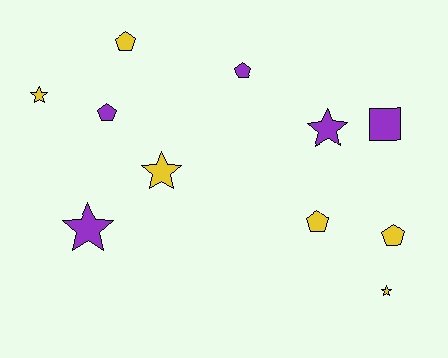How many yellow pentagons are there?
There are 3 yellow pentagons.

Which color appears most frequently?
Yellow, with 6 objects.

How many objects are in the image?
There are 11 objects.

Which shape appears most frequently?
Star, with 5 objects.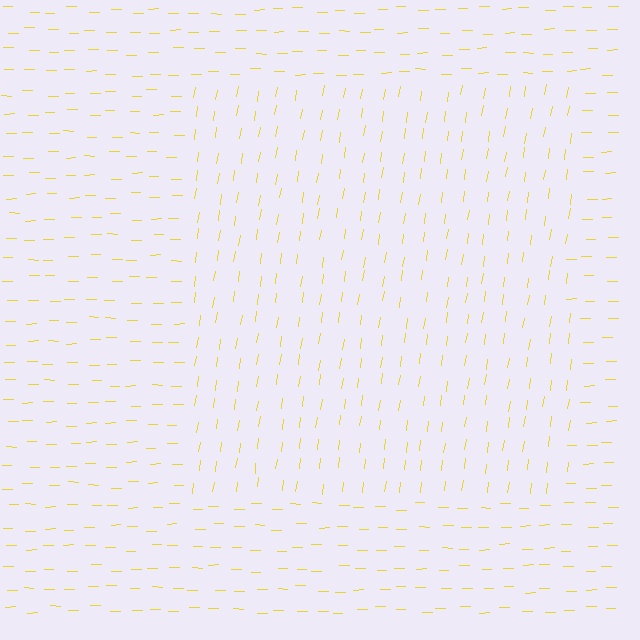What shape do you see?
I see a rectangle.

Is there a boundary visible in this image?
Yes, there is a texture boundary formed by a change in line orientation.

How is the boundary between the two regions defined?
The boundary is defined purely by a change in line orientation (approximately 81 degrees difference). All lines are the same color and thickness.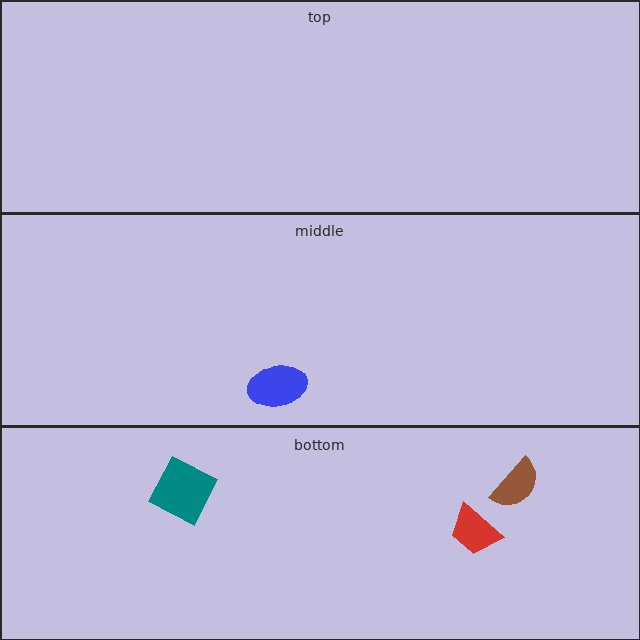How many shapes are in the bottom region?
3.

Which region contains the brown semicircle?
The bottom region.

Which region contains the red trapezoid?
The bottom region.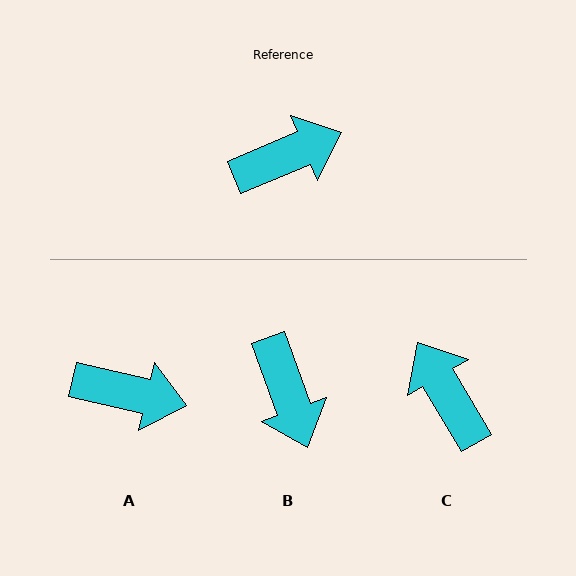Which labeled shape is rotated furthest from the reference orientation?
C, about 98 degrees away.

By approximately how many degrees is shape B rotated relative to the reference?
Approximately 93 degrees clockwise.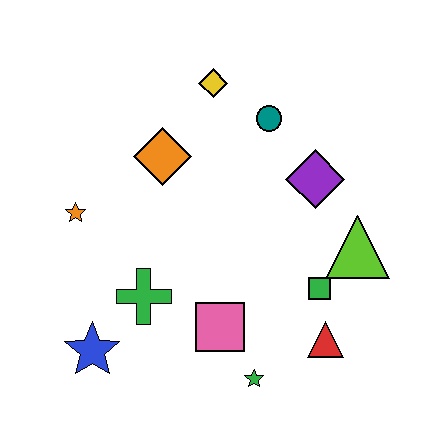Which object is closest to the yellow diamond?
The teal circle is closest to the yellow diamond.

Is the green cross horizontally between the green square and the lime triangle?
No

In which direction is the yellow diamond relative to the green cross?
The yellow diamond is above the green cross.